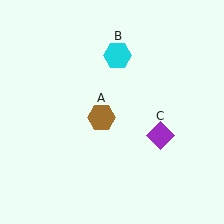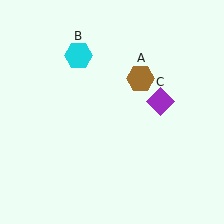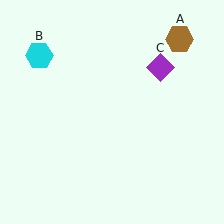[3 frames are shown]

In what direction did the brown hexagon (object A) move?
The brown hexagon (object A) moved up and to the right.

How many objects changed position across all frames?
3 objects changed position: brown hexagon (object A), cyan hexagon (object B), purple diamond (object C).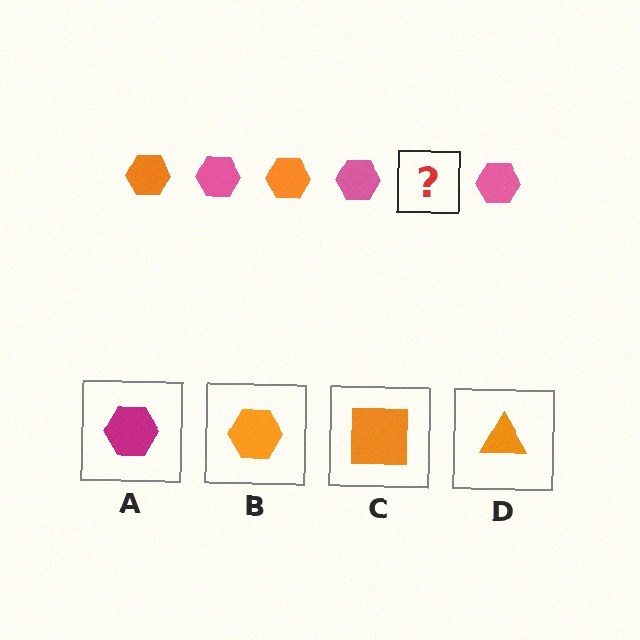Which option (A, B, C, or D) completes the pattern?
B.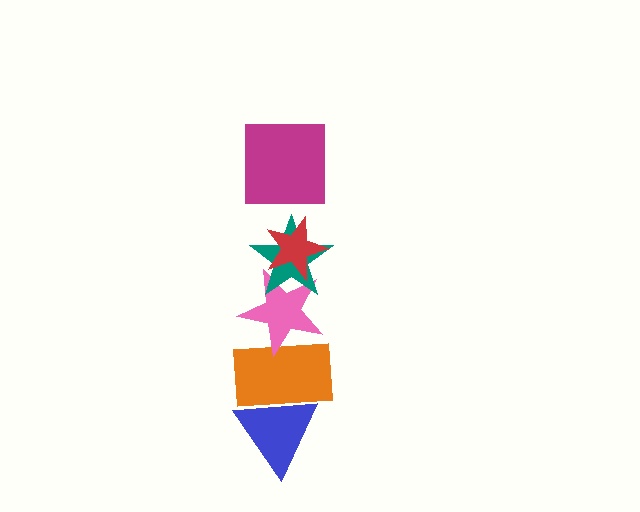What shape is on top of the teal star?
The red star is on top of the teal star.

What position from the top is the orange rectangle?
The orange rectangle is 5th from the top.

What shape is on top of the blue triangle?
The orange rectangle is on top of the blue triangle.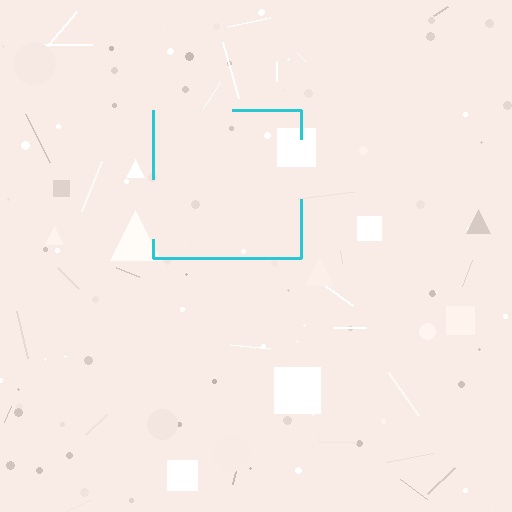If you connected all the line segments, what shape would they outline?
They would outline a square.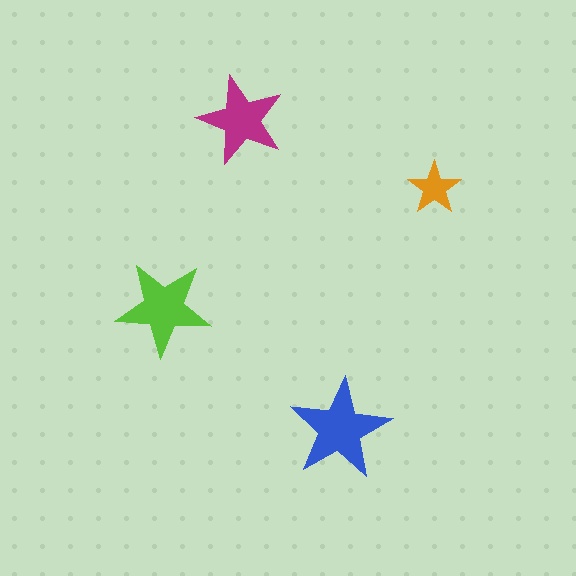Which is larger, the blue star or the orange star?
The blue one.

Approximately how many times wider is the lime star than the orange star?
About 2 times wider.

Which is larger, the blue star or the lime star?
The blue one.